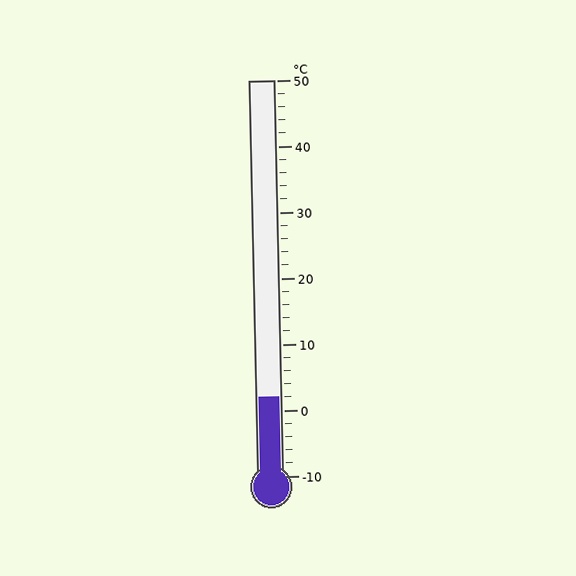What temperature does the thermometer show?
The thermometer shows approximately 2°C.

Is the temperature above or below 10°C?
The temperature is below 10°C.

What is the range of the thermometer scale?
The thermometer scale ranges from -10°C to 50°C.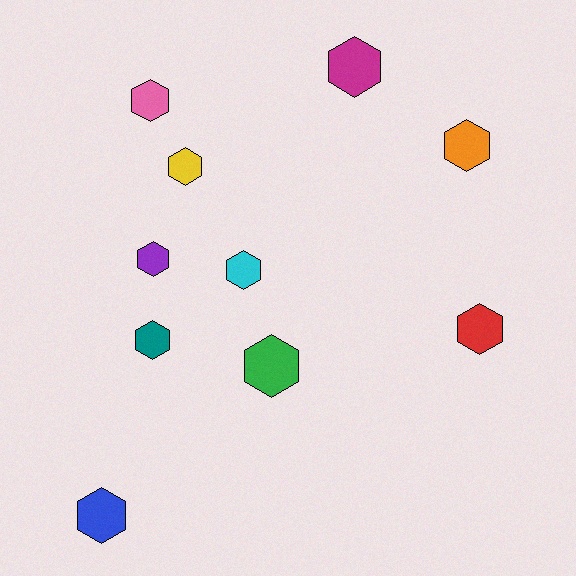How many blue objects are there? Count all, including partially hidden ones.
There is 1 blue object.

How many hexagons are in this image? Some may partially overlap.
There are 10 hexagons.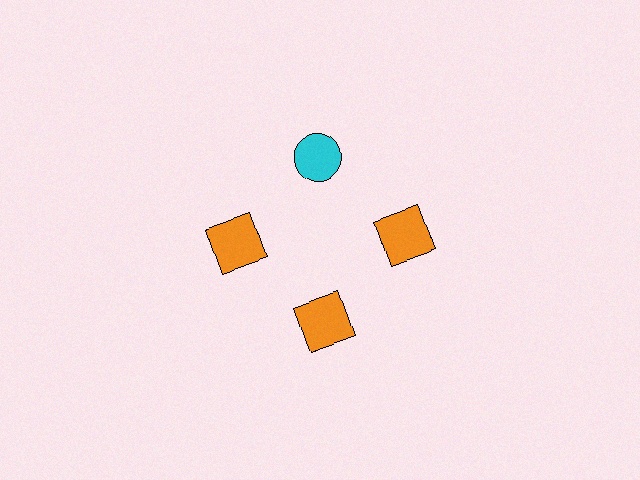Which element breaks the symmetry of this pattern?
The cyan circle at roughly the 12 o'clock position breaks the symmetry. All other shapes are orange squares.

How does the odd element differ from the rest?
It differs in both color (cyan instead of orange) and shape (circle instead of square).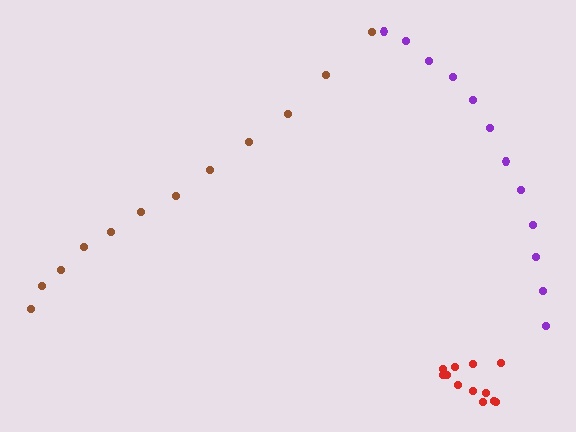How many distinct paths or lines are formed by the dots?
There are 3 distinct paths.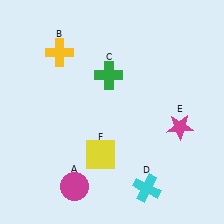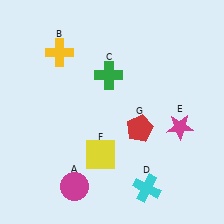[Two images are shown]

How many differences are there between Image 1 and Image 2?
There is 1 difference between the two images.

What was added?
A red pentagon (G) was added in Image 2.